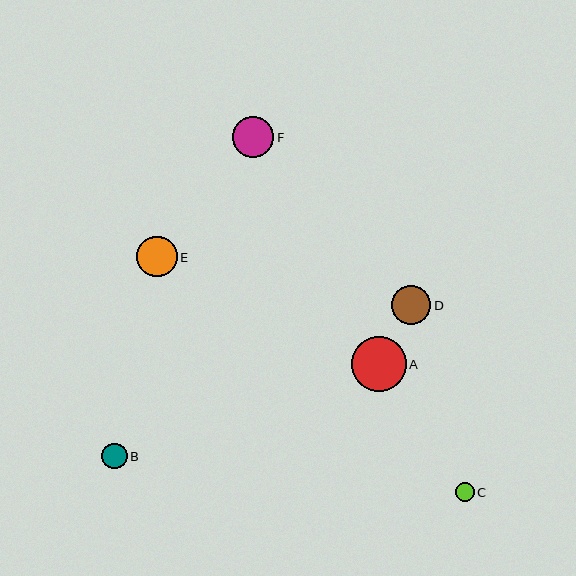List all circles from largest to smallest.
From largest to smallest: A, F, E, D, B, C.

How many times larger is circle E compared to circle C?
Circle E is approximately 2.1 times the size of circle C.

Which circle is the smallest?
Circle C is the smallest with a size of approximately 19 pixels.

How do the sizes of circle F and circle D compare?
Circle F and circle D are approximately the same size.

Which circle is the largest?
Circle A is the largest with a size of approximately 55 pixels.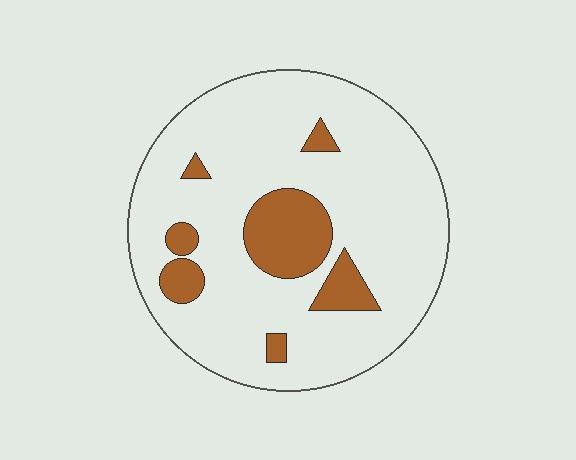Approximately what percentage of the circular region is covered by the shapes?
Approximately 15%.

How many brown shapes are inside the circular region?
7.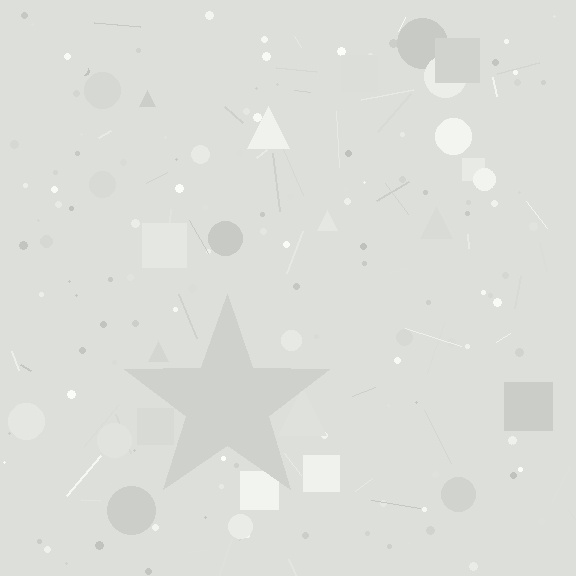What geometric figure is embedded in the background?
A star is embedded in the background.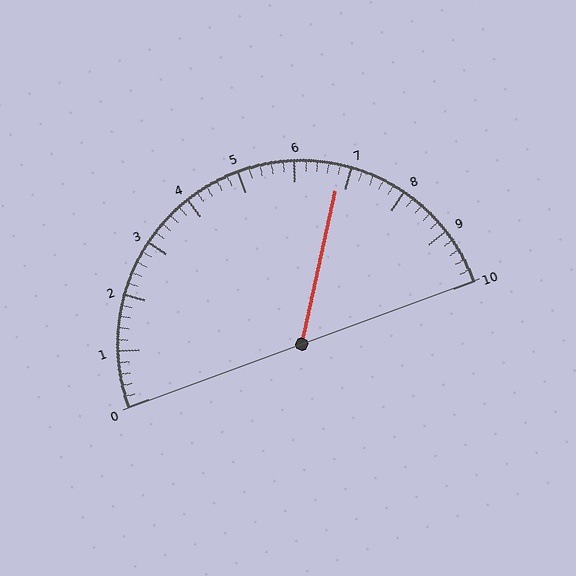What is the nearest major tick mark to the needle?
The nearest major tick mark is 7.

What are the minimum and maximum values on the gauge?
The gauge ranges from 0 to 10.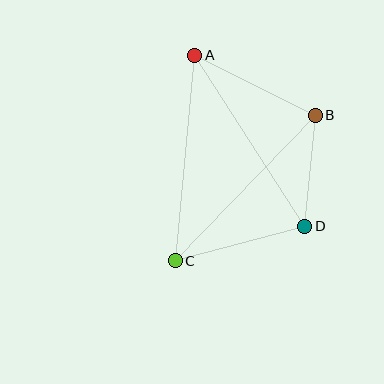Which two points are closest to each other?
Points B and D are closest to each other.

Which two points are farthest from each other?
Points A and C are farthest from each other.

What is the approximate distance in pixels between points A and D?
The distance between A and D is approximately 204 pixels.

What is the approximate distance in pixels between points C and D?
The distance between C and D is approximately 134 pixels.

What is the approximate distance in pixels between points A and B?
The distance between A and B is approximately 135 pixels.